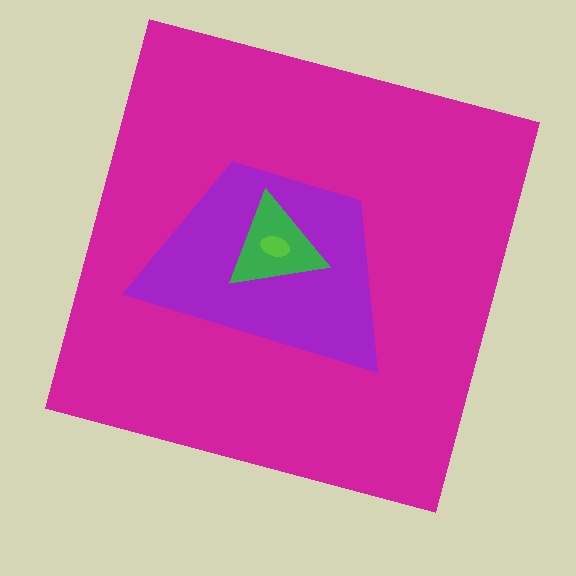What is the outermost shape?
The magenta square.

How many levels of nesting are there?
4.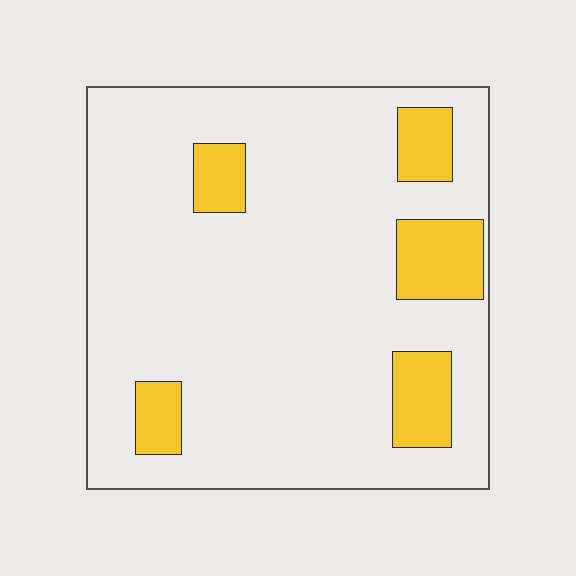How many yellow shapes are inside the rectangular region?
5.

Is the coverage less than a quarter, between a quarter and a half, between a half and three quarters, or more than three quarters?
Less than a quarter.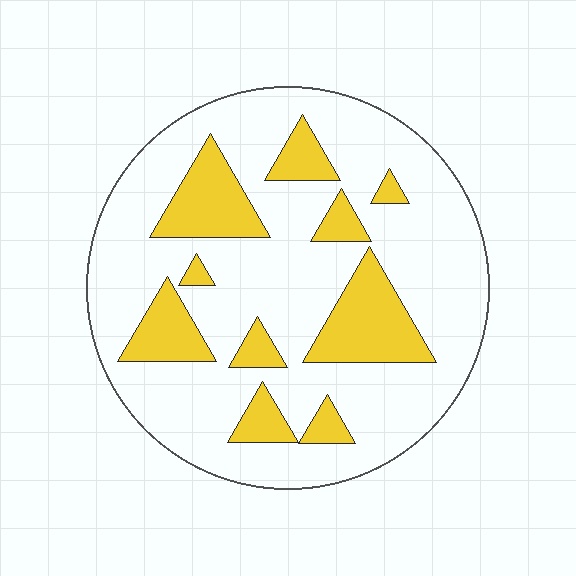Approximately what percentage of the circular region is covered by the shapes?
Approximately 25%.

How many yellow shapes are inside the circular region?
10.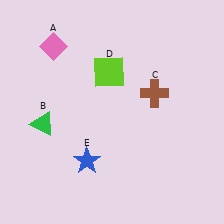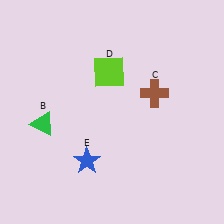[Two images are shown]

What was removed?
The pink diamond (A) was removed in Image 2.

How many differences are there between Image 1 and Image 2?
There is 1 difference between the two images.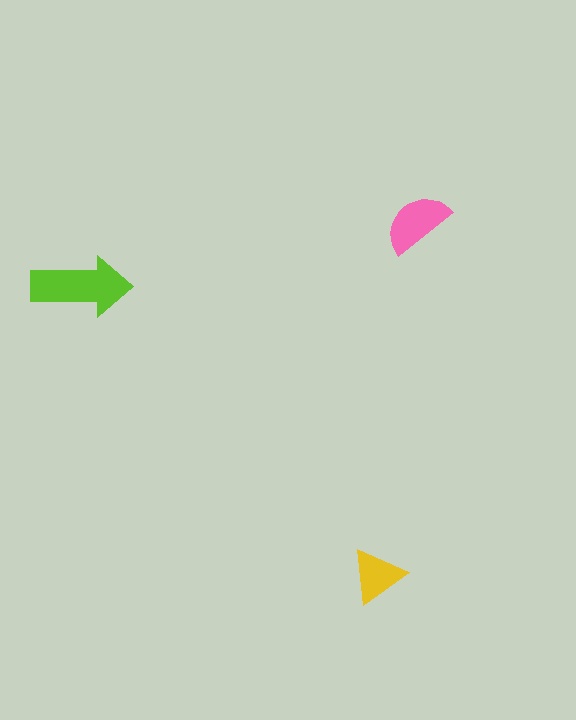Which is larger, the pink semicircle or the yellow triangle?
The pink semicircle.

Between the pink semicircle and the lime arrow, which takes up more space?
The lime arrow.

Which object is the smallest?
The yellow triangle.